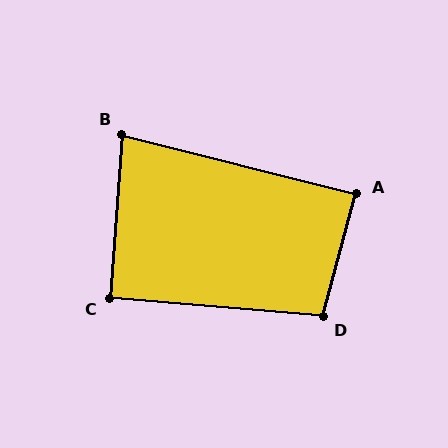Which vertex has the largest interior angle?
D, at approximately 100 degrees.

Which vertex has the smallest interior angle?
B, at approximately 80 degrees.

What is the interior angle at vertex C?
Approximately 91 degrees (approximately right).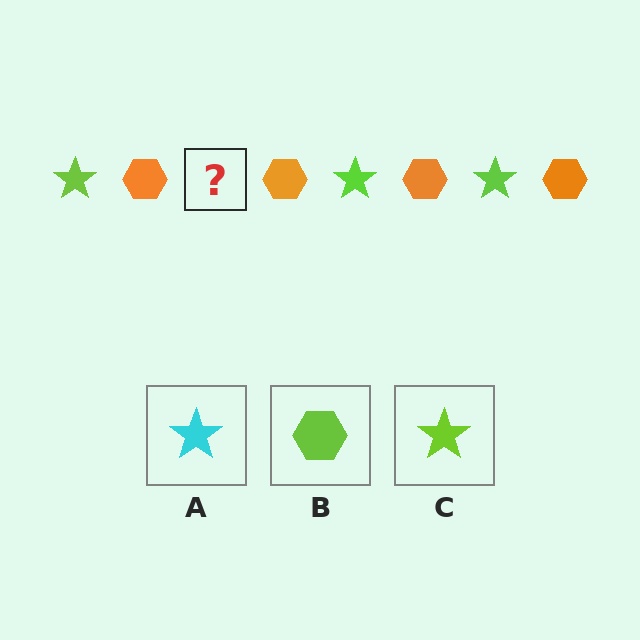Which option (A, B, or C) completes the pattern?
C.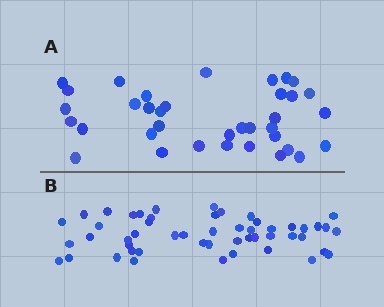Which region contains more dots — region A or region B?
Region B (the bottom region) has more dots.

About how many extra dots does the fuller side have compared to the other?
Region B has approximately 15 more dots than region A.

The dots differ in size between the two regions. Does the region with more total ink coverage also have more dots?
No. Region A has more total ink coverage because its dots are larger, but region B actually contains more individual dots. Total area can be misleading — the number of items is what matters here.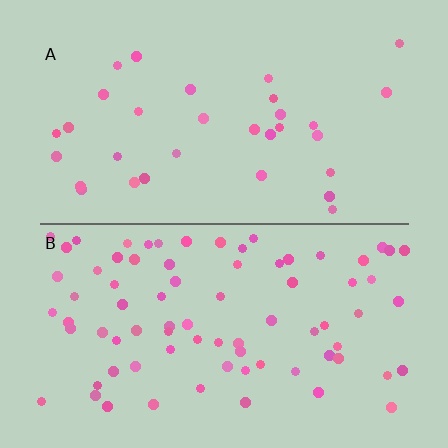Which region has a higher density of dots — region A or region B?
B (the bottom).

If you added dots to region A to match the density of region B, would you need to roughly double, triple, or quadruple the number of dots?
Approximately double.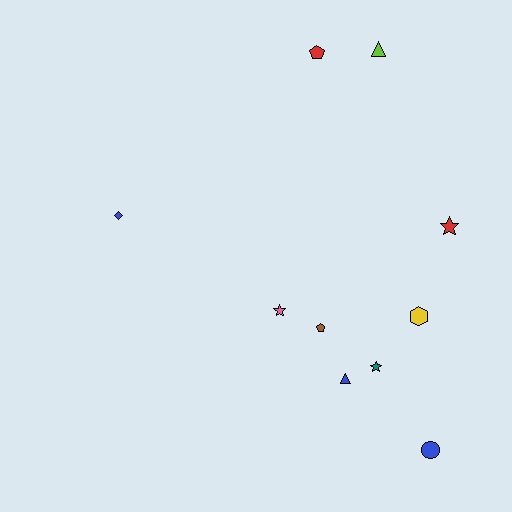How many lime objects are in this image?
There is 1 lime object.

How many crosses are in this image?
There are no crosses.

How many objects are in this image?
There are 10 objects.